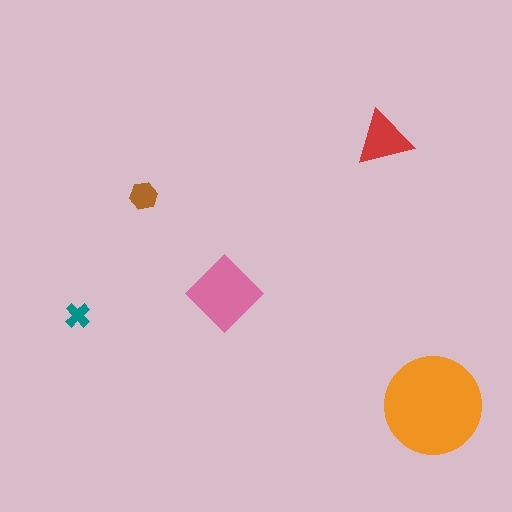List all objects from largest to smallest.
The orange circle, the pink diamond, the red triangle, the brown hexagon, the teal cross.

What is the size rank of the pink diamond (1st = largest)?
2nd.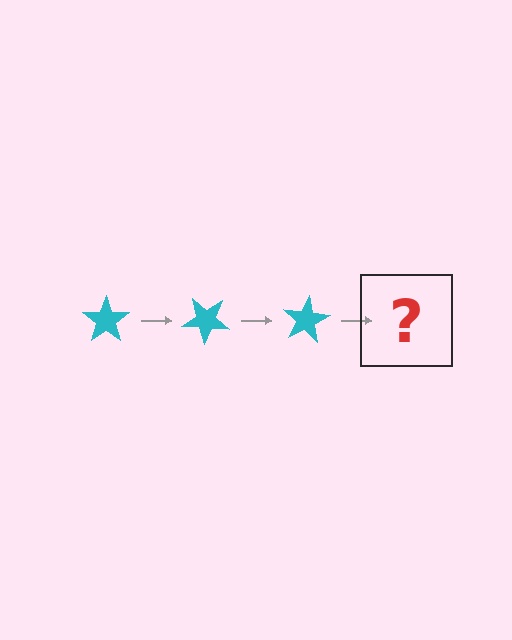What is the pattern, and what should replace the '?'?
The pattern is that the star rotates 40 degrees each step. The '?' should be a cyan star rotated 120 degrees.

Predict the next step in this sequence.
The next step is a cyan star rotated 120 degrees.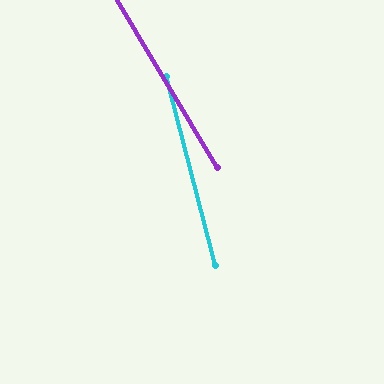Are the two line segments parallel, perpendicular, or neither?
Neither parallel nor perpendicular — they differ by about 16°.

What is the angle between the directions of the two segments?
Approximately 16 degrees.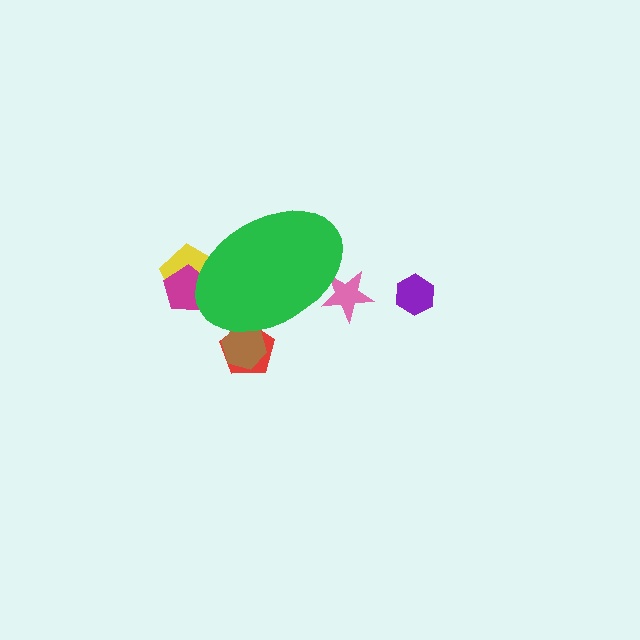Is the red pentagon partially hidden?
Yes, the red pentagon is partially hidden behind the green ellipse.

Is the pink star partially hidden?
Yes, the pink star is partially hidden behind the green ellipse.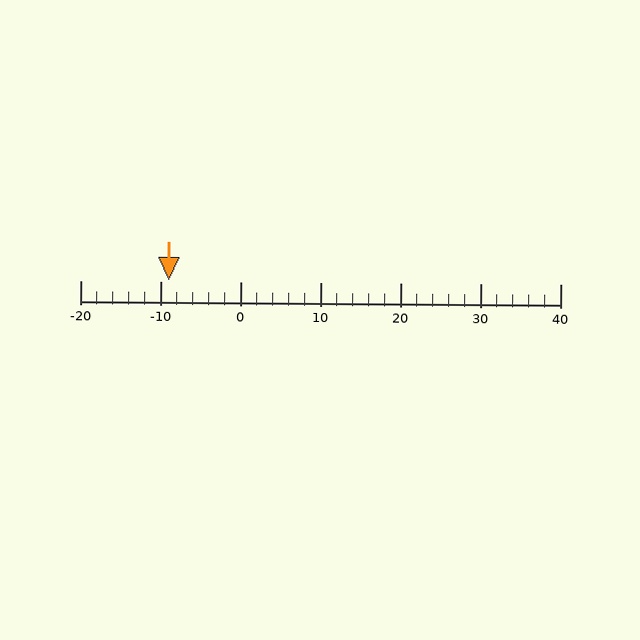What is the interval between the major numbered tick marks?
The major tick marks are spaced 10 units apart.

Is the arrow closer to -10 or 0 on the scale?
The arrow is closer to -10.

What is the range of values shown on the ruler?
The ruler shows values from -20 to 40.